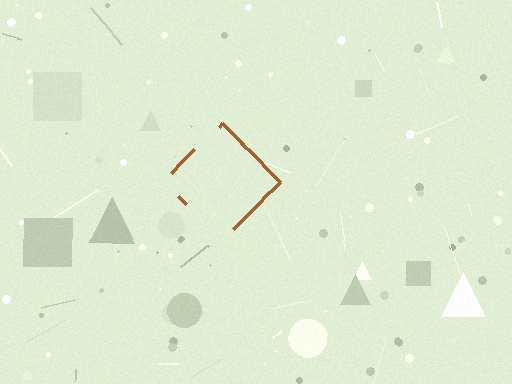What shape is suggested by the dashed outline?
The dashed outline suggests a diamond.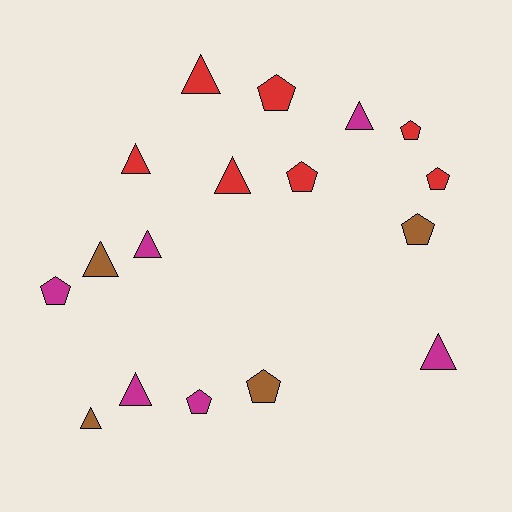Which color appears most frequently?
Red, with 7 objects.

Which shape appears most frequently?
Triangle, with 9 objects.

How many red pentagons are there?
There are 4 red pentagons.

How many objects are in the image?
There are 17 objects.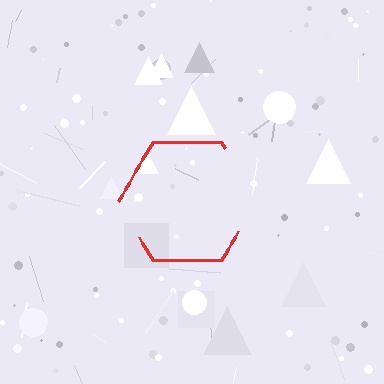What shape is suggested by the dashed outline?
The dashed outline suggests a hexagon.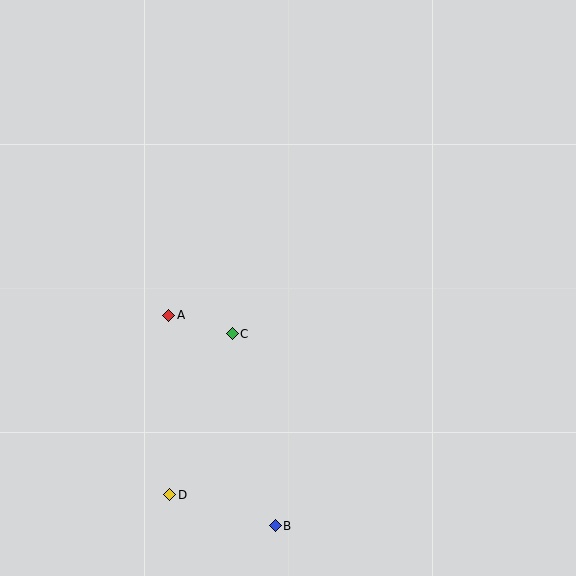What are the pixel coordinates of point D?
Point D is at (170, 495).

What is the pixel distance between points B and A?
The distance between B and A is 236 pixels.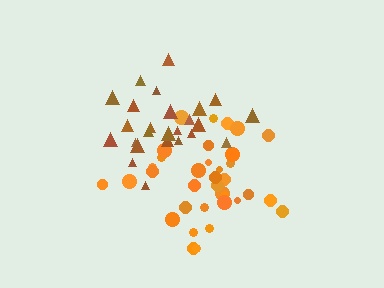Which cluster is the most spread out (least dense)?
Brown.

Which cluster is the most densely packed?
Orange.